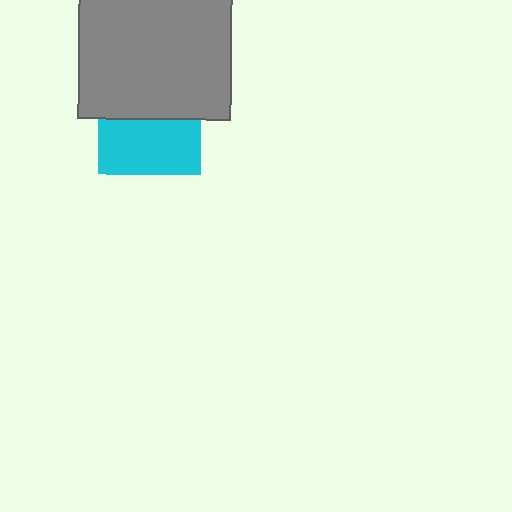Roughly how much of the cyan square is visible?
About half of it is visible (roughly 52%).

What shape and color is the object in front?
The object in front is a gray square.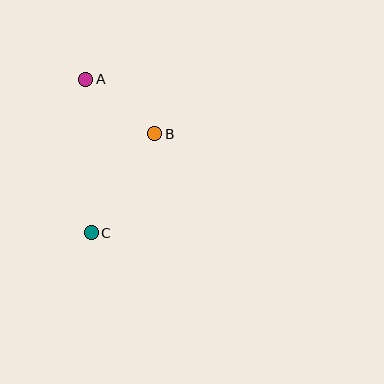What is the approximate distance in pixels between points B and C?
The distance between B and C is approximately 118 pixels.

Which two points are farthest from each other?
Points A and C are farthest from each other.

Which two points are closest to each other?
Points A and B are closest to each other.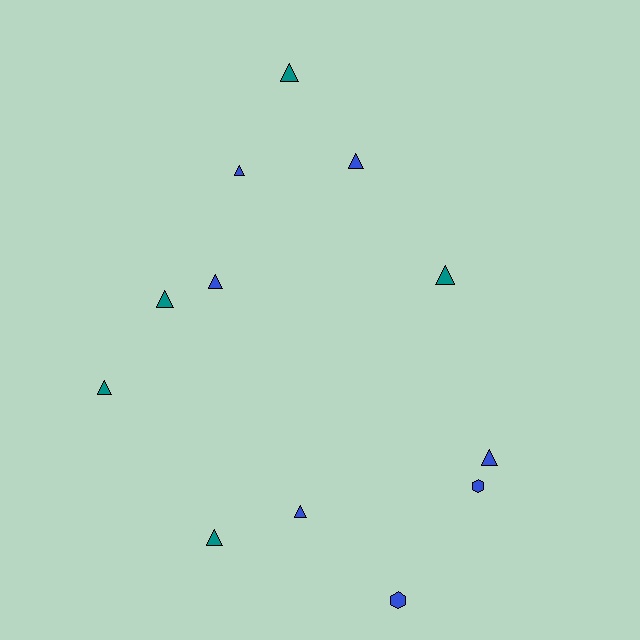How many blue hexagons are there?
There are 2 blue hexagons.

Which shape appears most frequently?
Triangle, with 10 objects.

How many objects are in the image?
There are 12 objects.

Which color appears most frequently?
Blue, with 7 objects.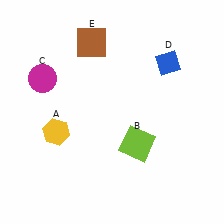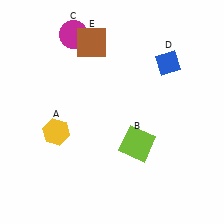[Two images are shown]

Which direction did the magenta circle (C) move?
The magenta circle (C) moved up.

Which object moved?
The magenta circle (C) moved up.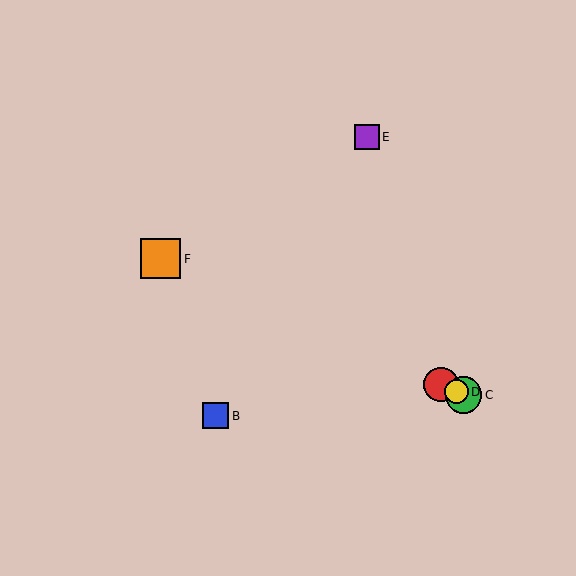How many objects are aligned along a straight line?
4 objects (A, C, D, F) are aligned along a straight line.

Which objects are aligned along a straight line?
Objects A, C, D, F are aligned along a straight line.